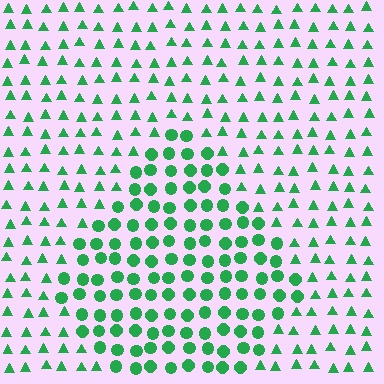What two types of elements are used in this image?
The image uses circles inside the diamond region and triangles outside it.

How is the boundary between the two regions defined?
The boundary is defined by a change in element shape: circles inside vs. triangles outside. All elements share the same color and spacing.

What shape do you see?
I see a diamond.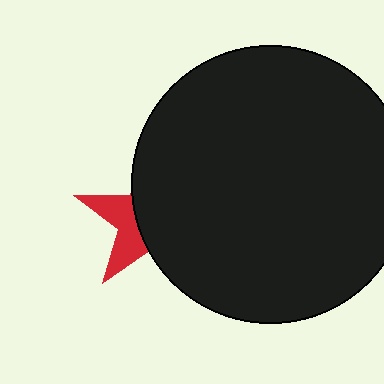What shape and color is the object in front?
The object in front is a black circle.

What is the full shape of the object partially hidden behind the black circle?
The partially hidden object is a red star.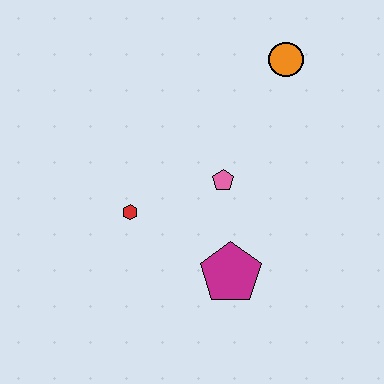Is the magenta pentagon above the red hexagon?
No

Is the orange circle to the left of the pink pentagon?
No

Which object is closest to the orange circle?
The pink pentagon is closest to the orange circle.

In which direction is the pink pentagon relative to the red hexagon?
The pink pentagon is to the right of the red hexagon.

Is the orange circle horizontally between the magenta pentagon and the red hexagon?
No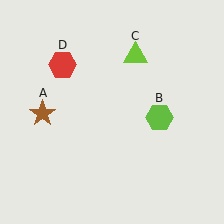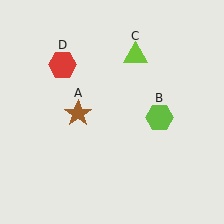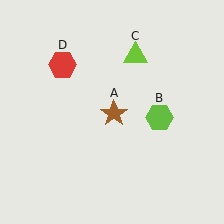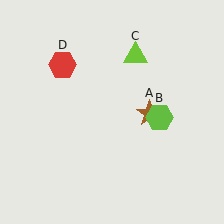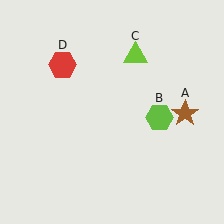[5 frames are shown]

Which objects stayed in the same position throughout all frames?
Lime hexagon (object B) and lime triangle (object C) and red hexagon (object D) remained stationary.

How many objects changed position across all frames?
1 object changed position: brown star (object A).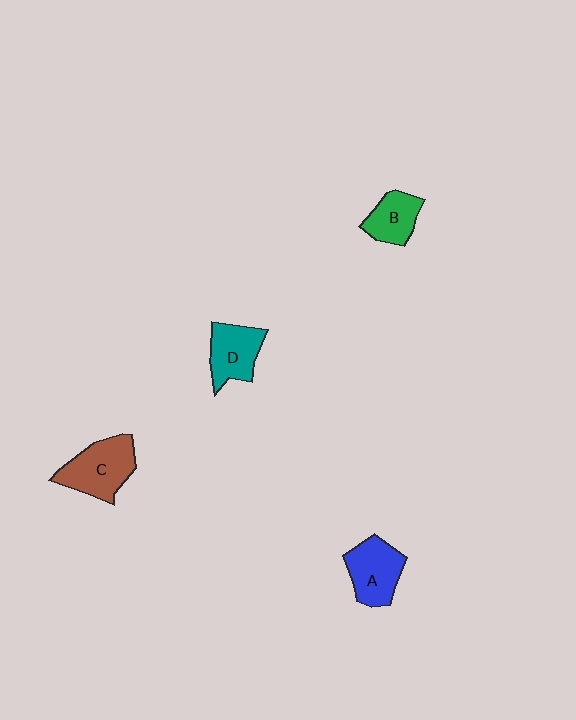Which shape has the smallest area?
Shape B (green).